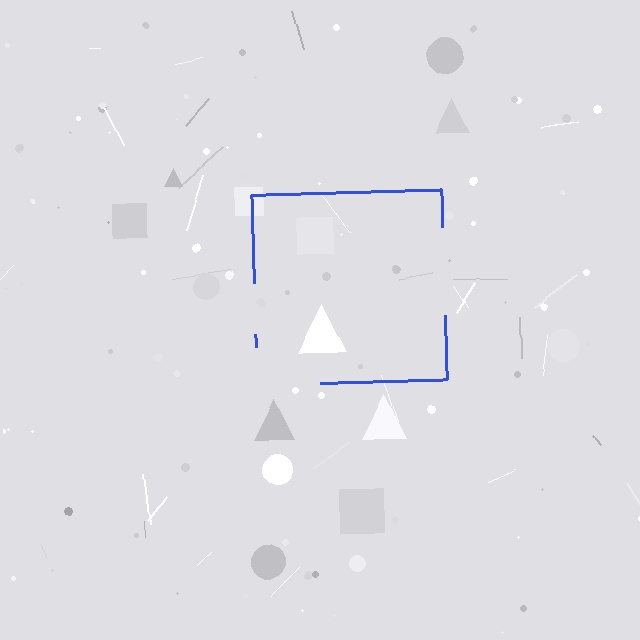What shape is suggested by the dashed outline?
The dashed outline suggests a square.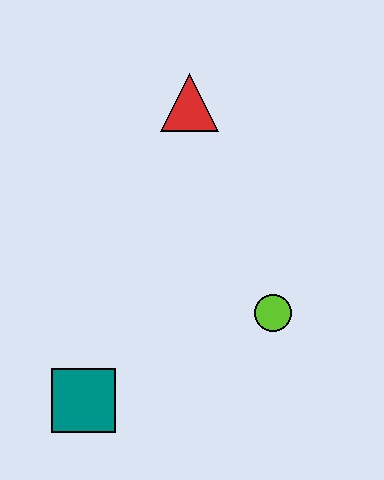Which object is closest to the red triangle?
The lime circle is closest to the red triangle.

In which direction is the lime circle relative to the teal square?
The lime circle is to the right of the teal square.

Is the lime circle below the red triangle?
Yes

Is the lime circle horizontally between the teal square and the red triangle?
No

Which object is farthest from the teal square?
The red triangle is farthest from the teal square.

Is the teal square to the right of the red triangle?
No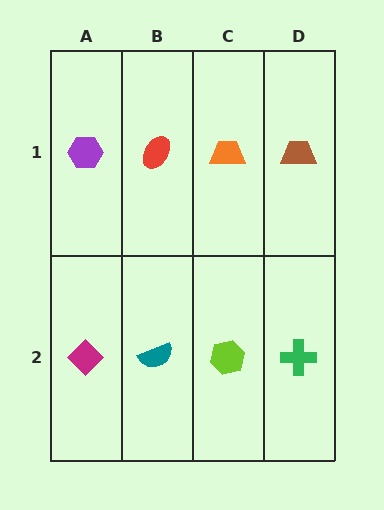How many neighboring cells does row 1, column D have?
2.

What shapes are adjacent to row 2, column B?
A red ellipse (row 1, column B), a magenta diamond (row 2, column A), a lime hexagon (row 2, column C).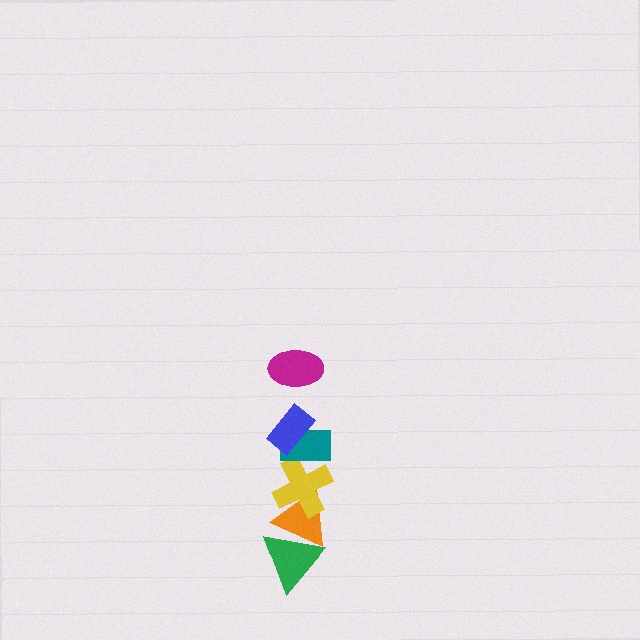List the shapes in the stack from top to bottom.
From top to bottom: the magenta ellipse, the blue rectangle, the teal rectangle, the yellow cross, the orange triangle, the green triangle.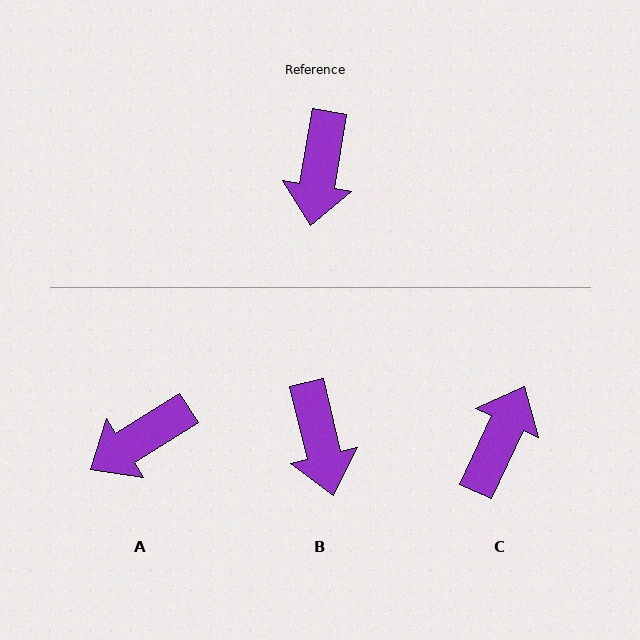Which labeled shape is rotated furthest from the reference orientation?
C, about 165 degrees away.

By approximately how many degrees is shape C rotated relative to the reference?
Approximately 165 degrees counter-clockwise.